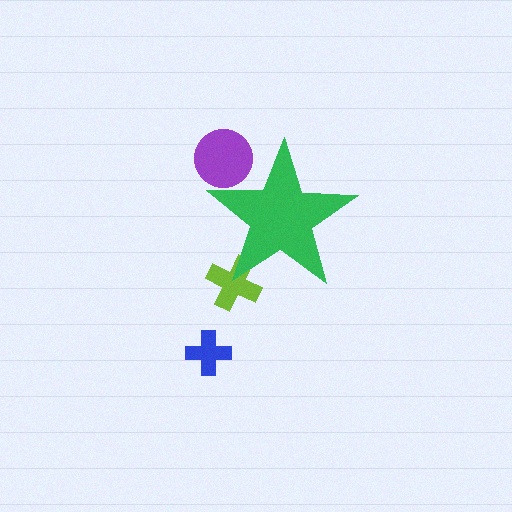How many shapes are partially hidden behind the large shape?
2 shapes are partially hidden.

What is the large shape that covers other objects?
A green star.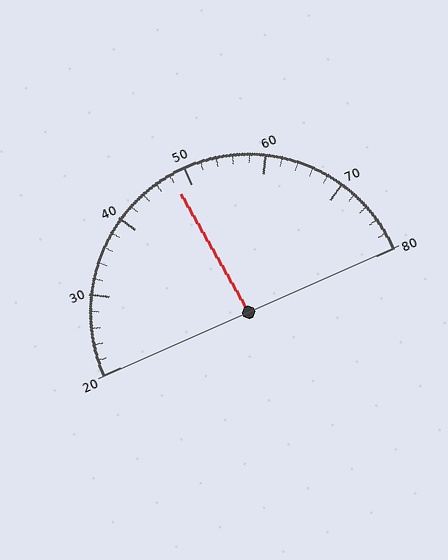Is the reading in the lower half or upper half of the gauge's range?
The reading is in the lower half of the range (20 to 80).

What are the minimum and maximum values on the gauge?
The gauge ranges from 20 to 80.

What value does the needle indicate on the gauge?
The needle indicates approximately 48.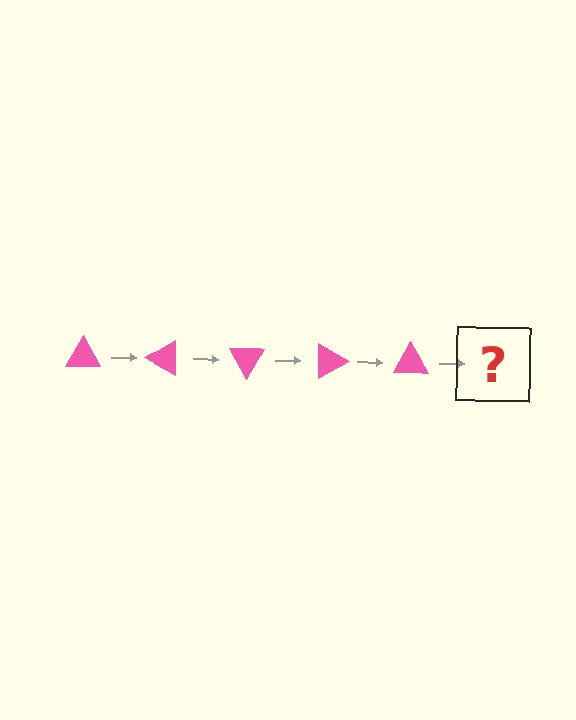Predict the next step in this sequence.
The next step is a pink triangle rotated 150 degrees.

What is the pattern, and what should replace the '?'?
The pattern is that the triangle rotates 30 degrees each step. The '?' should be a pink triangle rotated 150 degrees.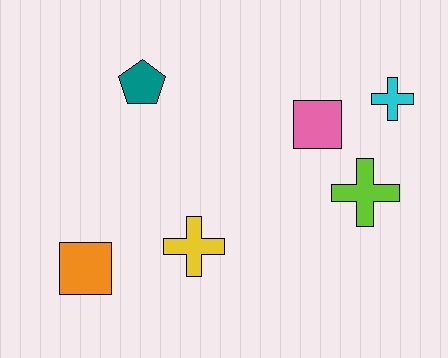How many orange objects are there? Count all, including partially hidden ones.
There is 1 orange object.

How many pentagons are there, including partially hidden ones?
There is 1 pentagon.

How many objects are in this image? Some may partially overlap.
There are 6 objects.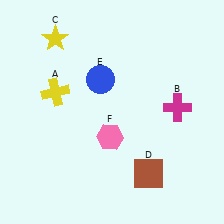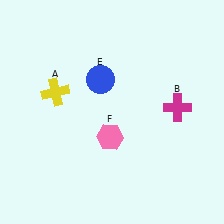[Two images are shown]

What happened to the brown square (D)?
The brown square (D) was removed in Image 2. It was in the bottom-right area of Image 1.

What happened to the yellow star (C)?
The yellow star (C) was removed in Image 2. It was in the top-left area of Image 1.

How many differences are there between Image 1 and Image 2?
There are 2 differences between the two images.